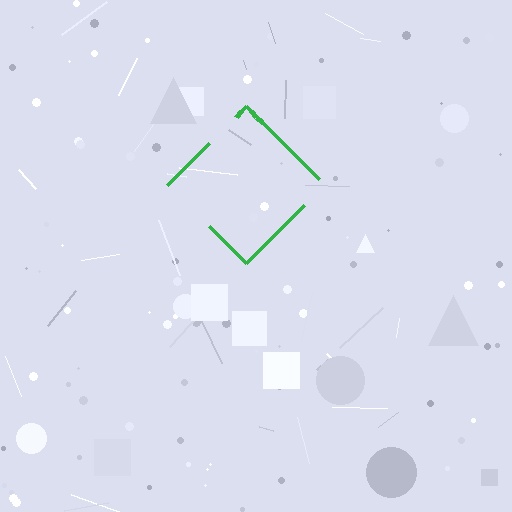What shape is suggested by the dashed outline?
The dashed outline suggests a diamond.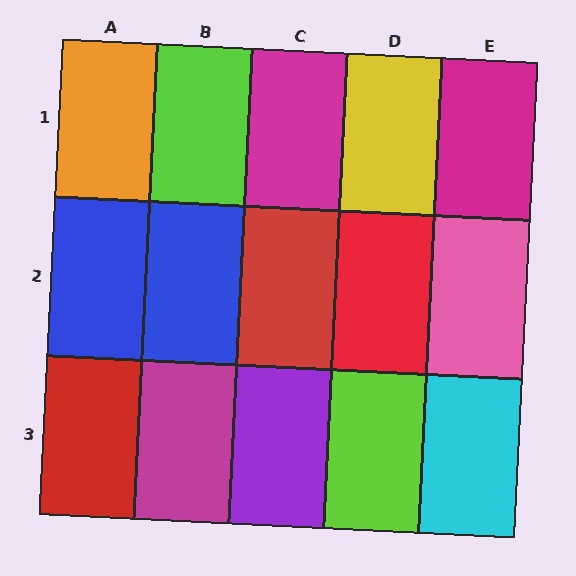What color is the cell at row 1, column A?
Orange.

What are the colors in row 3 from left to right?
Red, magenta, purple, lime, cyan.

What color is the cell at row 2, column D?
Red.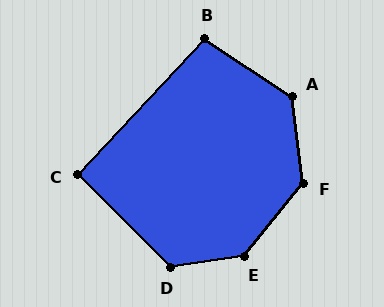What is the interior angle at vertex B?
Approximately 100 degrees (obtuse).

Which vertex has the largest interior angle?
E, at approximately 137 degrees.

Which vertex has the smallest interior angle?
C, at approximately 92 degrees.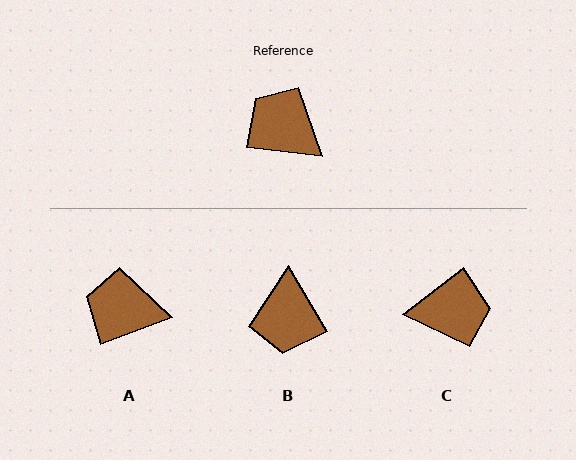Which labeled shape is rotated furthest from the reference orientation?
C, about 135 degrees away.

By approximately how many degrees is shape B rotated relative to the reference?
Approximately 127 degrees counter-clockwise.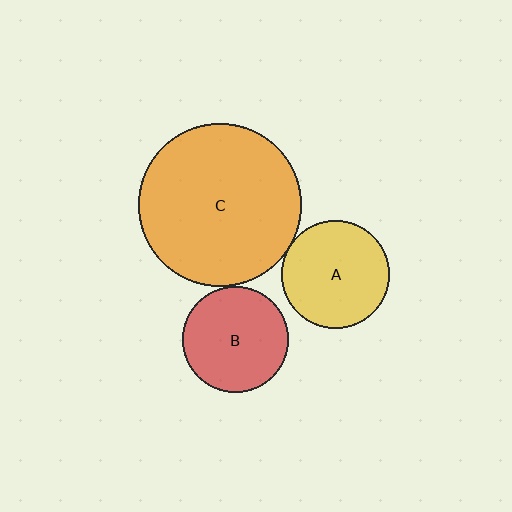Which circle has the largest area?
Circle C (orange).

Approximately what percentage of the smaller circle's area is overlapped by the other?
Approximately 5%.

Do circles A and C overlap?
Yes.